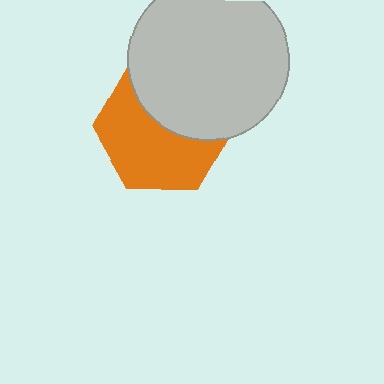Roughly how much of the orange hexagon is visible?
About half of it is visible (roughly 58%).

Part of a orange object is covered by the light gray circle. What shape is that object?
It is a hexagon.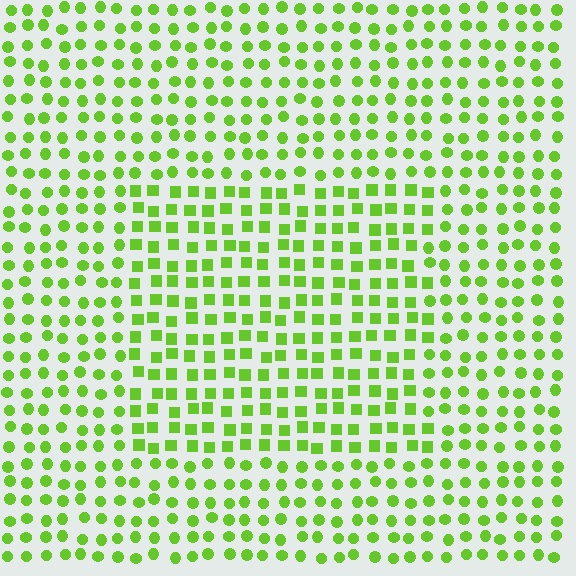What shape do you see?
I see a rectangle.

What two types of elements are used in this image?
The image uses squares inside the rectangle region and circles outside it.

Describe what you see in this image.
The image is filled with small lime elements arranged in a uniform grid. A rectangle-shaped region contains squares, while the surrounding area contains circles. The boundary is defined purely by the change in element shape.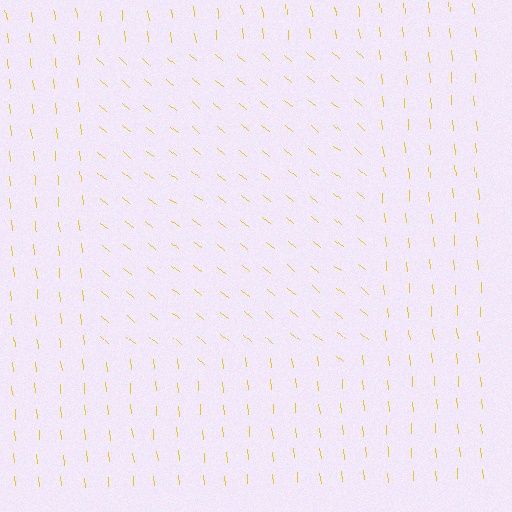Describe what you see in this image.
The image is filled with small yellow line segments. A rectangle region in the image has lines oriented differently from the surrounding lines, creating a visible texture boundary.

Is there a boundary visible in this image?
Yes, there is a texture boundary formed by a change in line orientation.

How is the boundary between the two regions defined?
The boundary is defined purely by a change in line orientation (approximately 45 degrees difference). All lines are the same color and thickness.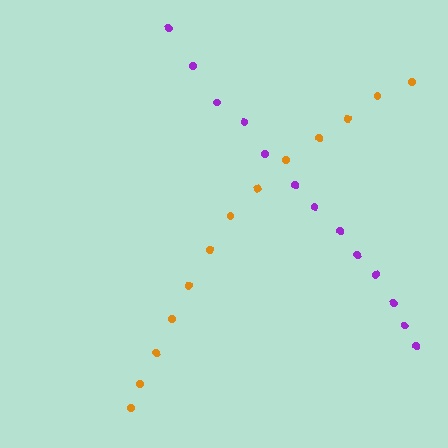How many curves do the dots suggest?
There are 2 distinct paths.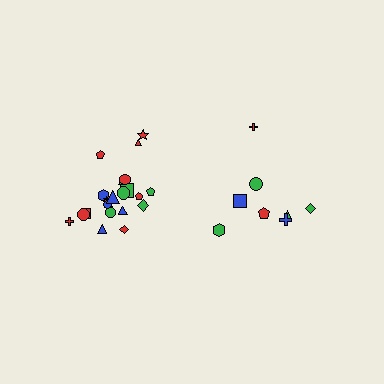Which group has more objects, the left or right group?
The left group.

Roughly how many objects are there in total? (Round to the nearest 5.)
Roughly 30 objects in total.